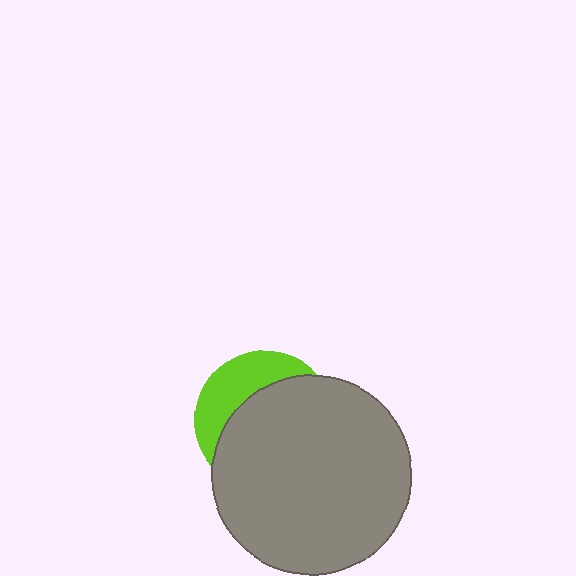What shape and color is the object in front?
The object in front is a gray circle.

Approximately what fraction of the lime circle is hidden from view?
Roughly 68% of the lime circle is hidden behind the gray circle.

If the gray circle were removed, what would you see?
You would see the complete lime circle.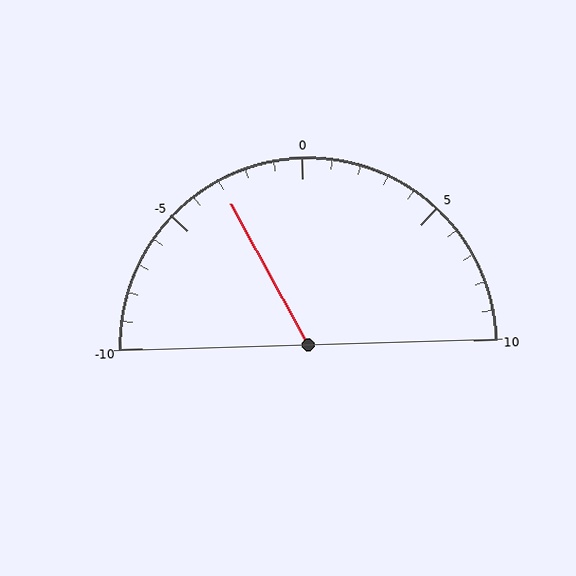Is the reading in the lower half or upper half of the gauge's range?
The reading is in the lower half of the range (-10 to 10).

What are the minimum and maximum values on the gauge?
The gauge ranges from -10 to 10.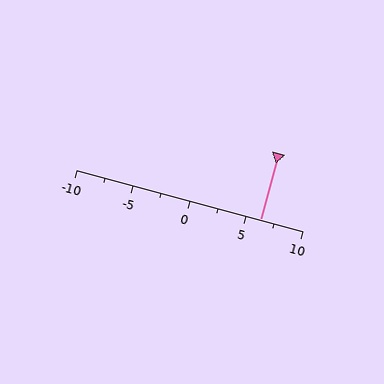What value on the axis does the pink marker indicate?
The marker indicates approximately 6.2.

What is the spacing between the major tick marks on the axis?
The major ticks are spaced 5 apart.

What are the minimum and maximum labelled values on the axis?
The axis runs from -10 to 10.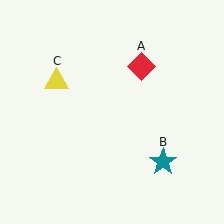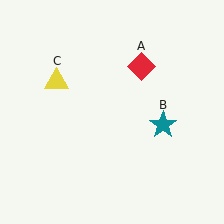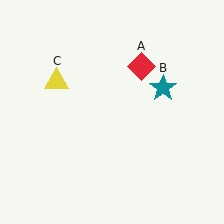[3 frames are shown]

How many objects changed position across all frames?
1 object changed position: teal star (object B).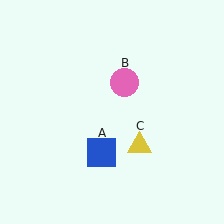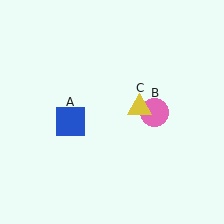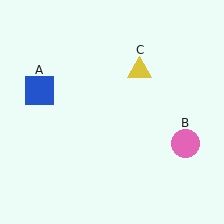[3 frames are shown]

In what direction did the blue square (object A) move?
The blue square (object A) moved up and to the left.